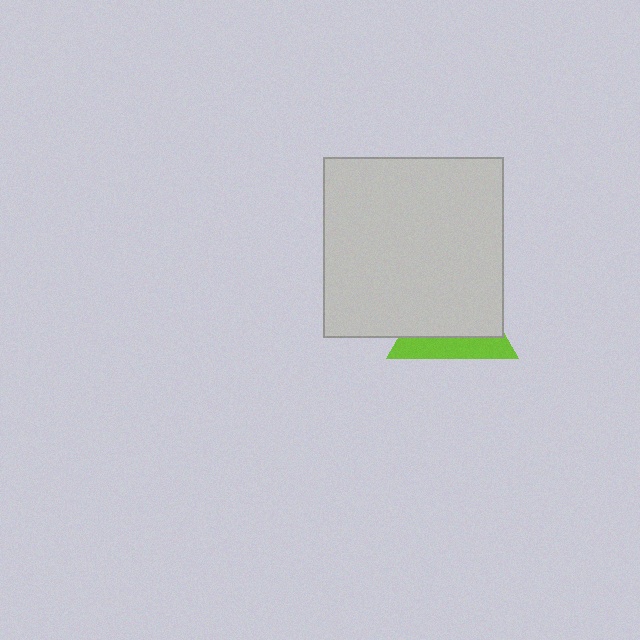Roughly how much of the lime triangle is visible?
A small part of it is visible (roughly 35%).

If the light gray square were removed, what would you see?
You would see the complete lime triangle.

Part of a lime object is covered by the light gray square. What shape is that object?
It is a triangle.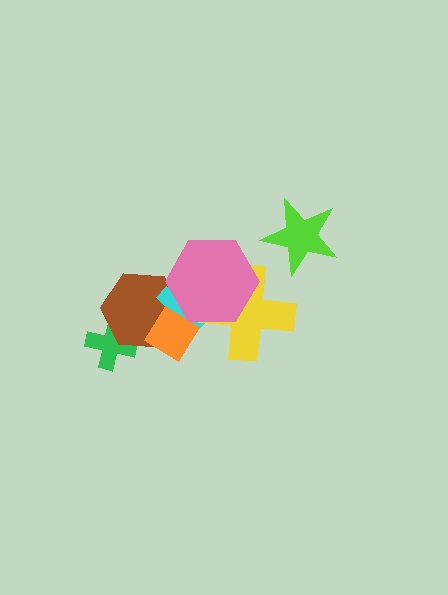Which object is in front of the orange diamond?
The pink hexagon is in front of the orange diamond.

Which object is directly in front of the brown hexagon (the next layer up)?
The cyan cross is directly in front of the brown hexagon.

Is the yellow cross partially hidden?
Yes, it is partially covered by another shape.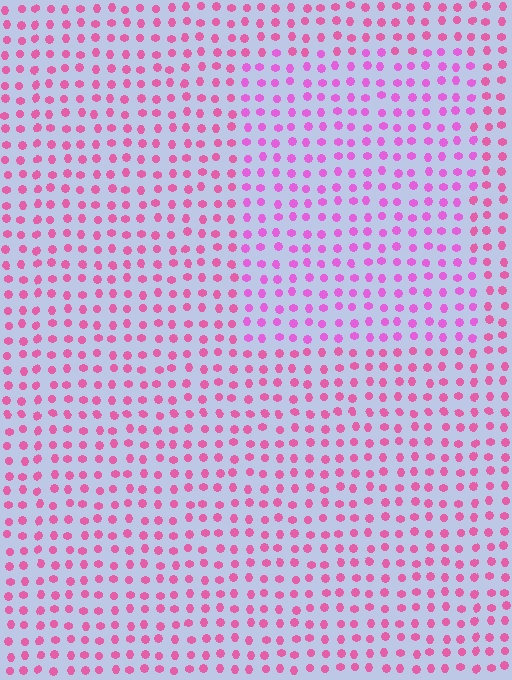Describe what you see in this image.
The image is filled with small pink elements in a uniform arrangement. A rectangle-shaped region is visible where the elements are tinted to a slightly different hue, forming a subtle color boundary.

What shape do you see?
I see a rectangle.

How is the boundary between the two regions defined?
The boundary is defined purely by a slight shift in hue (about 24 degrees). Spacing, size, and orientation are identical on both sides.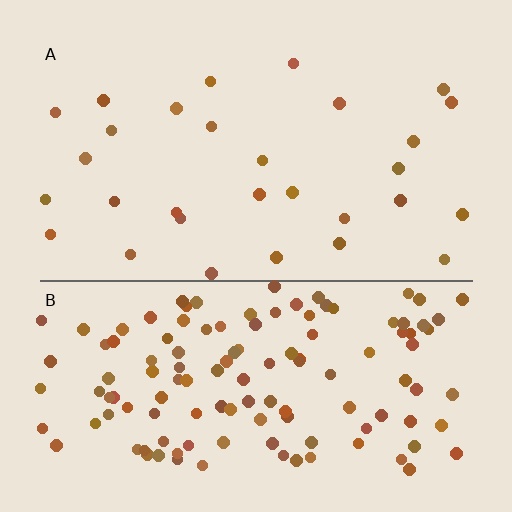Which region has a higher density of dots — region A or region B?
B (the bottom).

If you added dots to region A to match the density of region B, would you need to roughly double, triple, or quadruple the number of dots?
Approximately quadruple.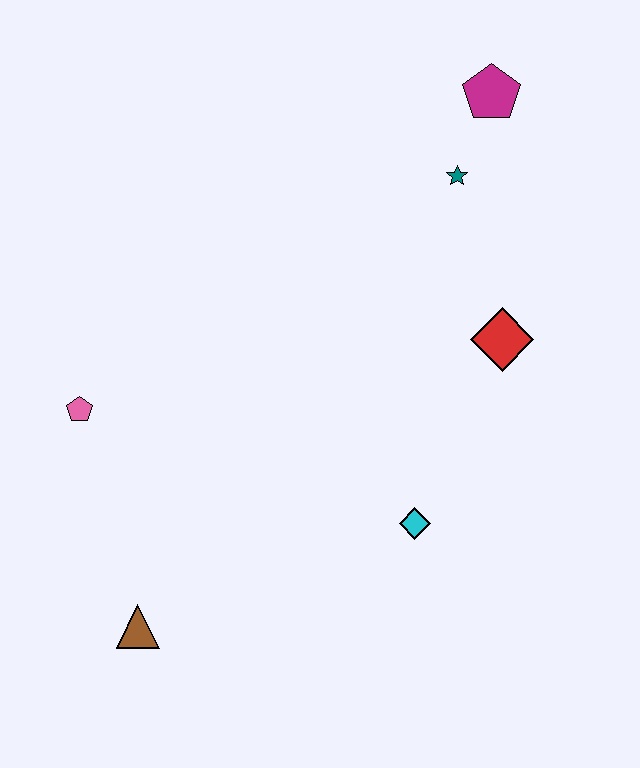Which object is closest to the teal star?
The magenta pentagon is closest to the teal star.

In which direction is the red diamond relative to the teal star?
The red diamond is below the teal star.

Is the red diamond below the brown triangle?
No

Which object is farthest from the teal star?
The brown triangle is farthest from the teal star.